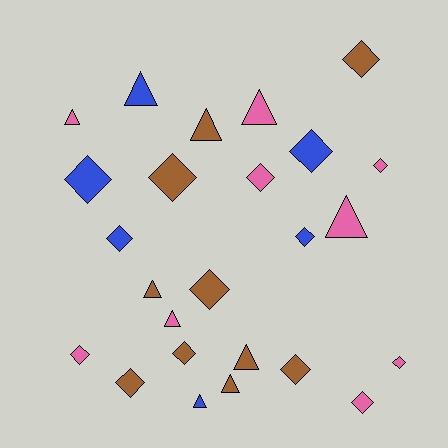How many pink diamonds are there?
There are 5 pink diamonds.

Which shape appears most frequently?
Diamond, with 15 objects.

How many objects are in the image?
There are 25 objects.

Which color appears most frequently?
Brown, with 10 objects.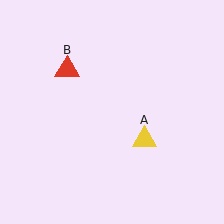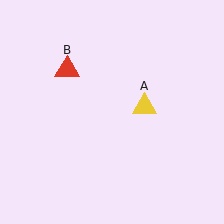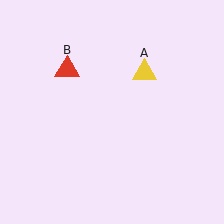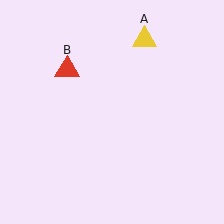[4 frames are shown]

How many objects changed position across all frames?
1 object changed position: yellow triangle (object A).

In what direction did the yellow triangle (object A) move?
The yellow triangle (object A) moved up.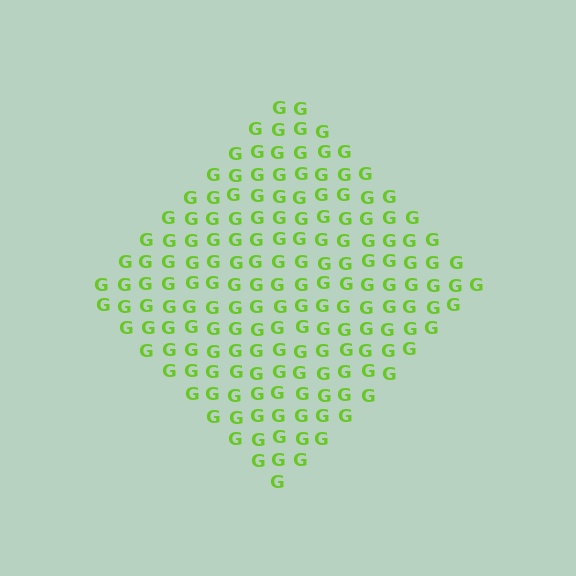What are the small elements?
The small elements are letter G's.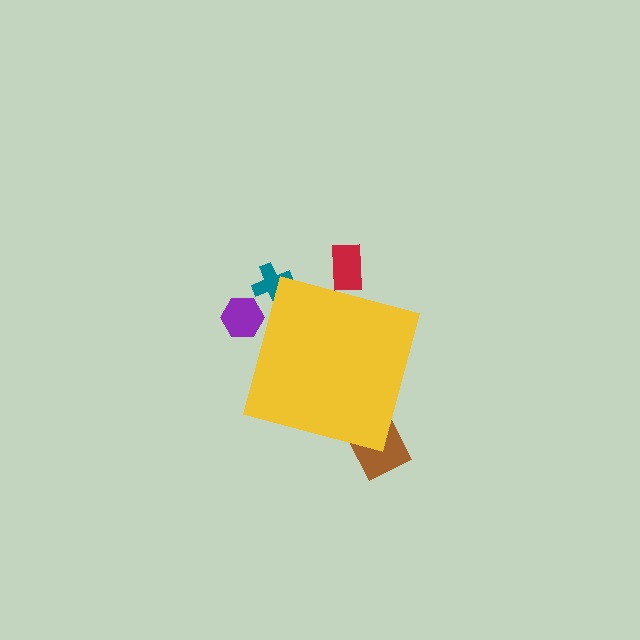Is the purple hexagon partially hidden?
Yes, the purple hexagon is partially hidden behind the yellow square.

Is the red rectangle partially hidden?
Yes, the red rectangle is partially hidden behind the yellow square.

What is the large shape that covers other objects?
A yellow square.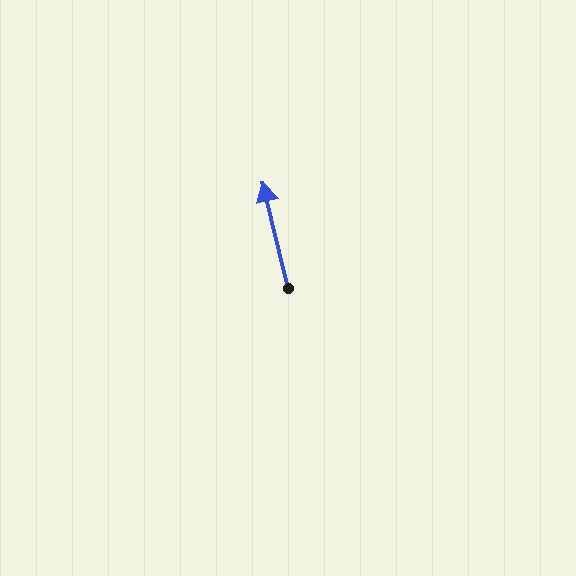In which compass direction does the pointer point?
North.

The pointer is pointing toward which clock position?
Roughly 12 o'clock.